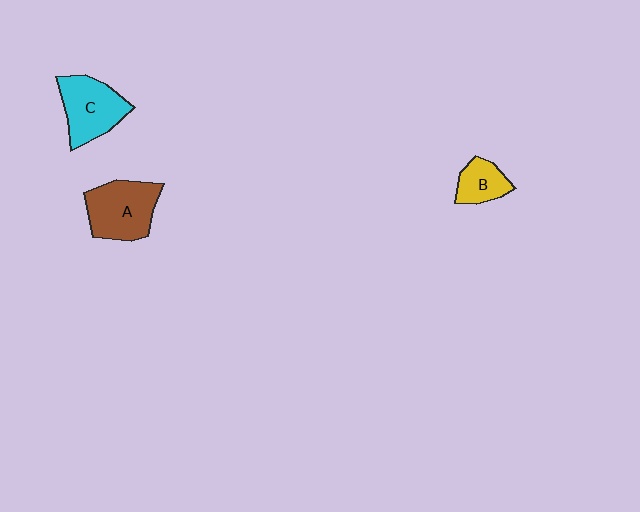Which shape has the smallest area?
Shape B (yellow).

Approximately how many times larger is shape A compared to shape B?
Approximately 1.9 times.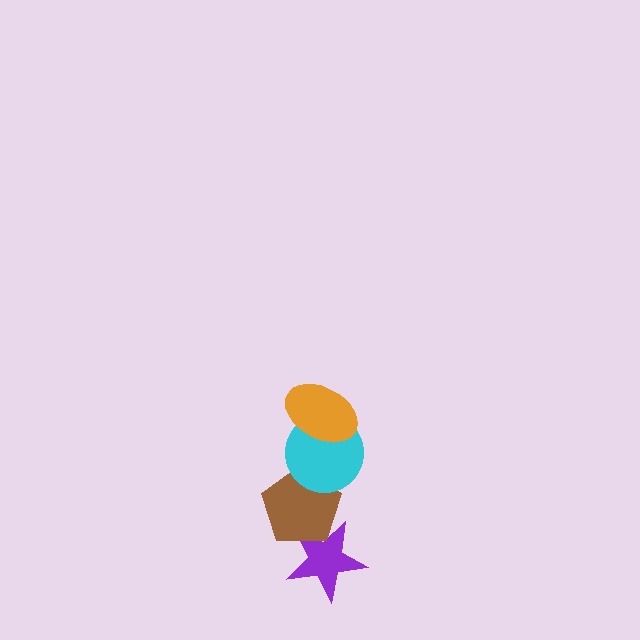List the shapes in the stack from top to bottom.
From top to bottom: the orange ellipse, the cyan circle, the brown pentagon, the purple star.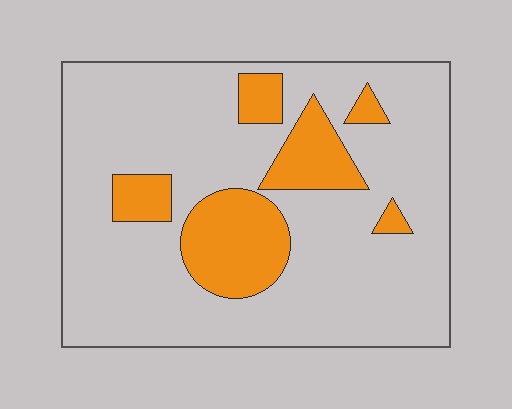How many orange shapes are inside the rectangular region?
6.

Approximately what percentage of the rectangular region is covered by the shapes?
Approximately 20%.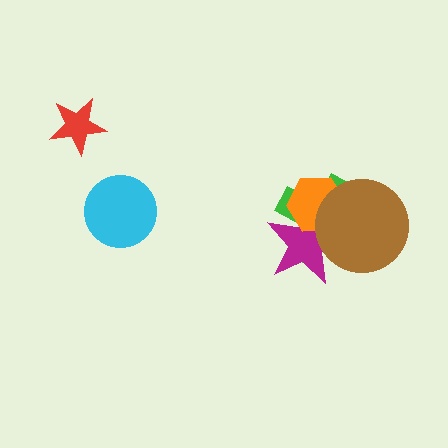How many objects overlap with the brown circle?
3 objects overlap with the brown circle.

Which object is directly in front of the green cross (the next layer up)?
The magenta star is directly in front of the green cross.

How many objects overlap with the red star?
0 objects overlap with the red star.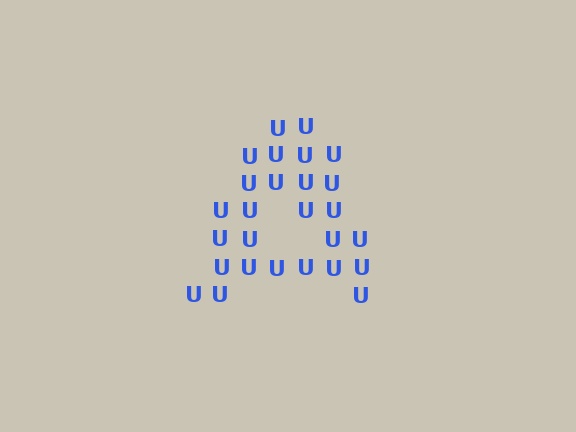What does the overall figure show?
The overall figure shows the letter A.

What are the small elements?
The small elements are letter U's.